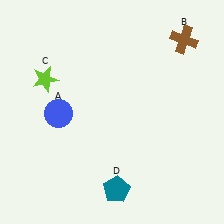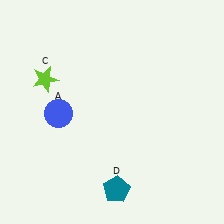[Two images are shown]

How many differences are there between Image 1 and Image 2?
There is 1 difference between the two images.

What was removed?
The brown cross (B) was removed in Image 2.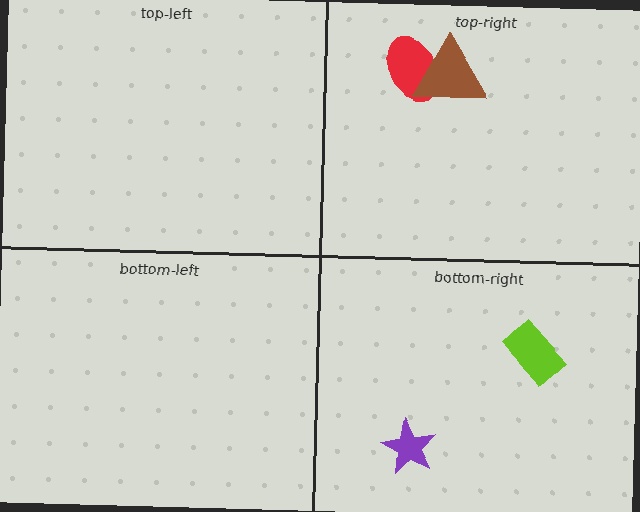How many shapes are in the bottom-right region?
2.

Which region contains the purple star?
The bottom-right region.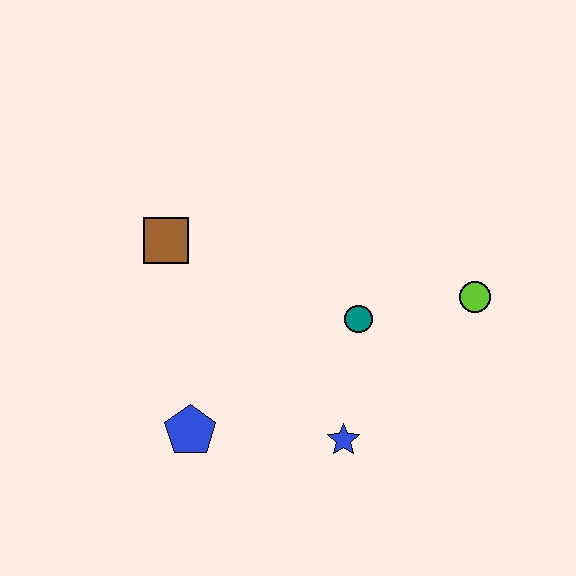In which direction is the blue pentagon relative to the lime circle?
The blue pentagon is to the left of the lime circle.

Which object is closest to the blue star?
The teal circle is closest to the blue star.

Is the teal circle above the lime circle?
No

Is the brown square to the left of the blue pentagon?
Yes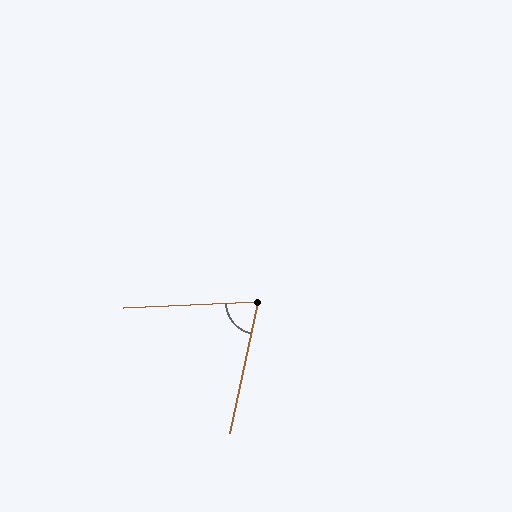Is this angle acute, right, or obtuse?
It is acute.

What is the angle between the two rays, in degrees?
Approximately 76 degrees.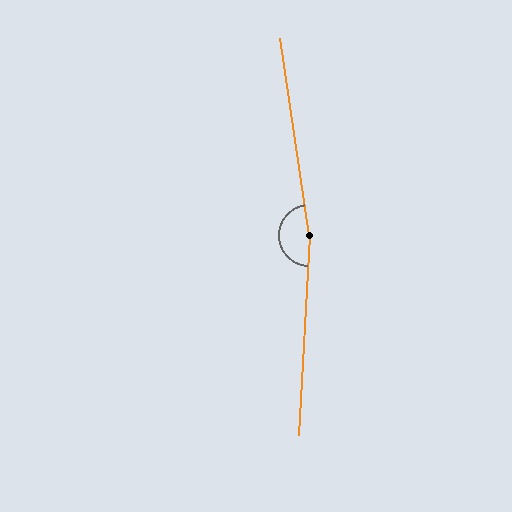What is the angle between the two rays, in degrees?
Approximately 168 degrees.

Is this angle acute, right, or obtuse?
It is obtuse.